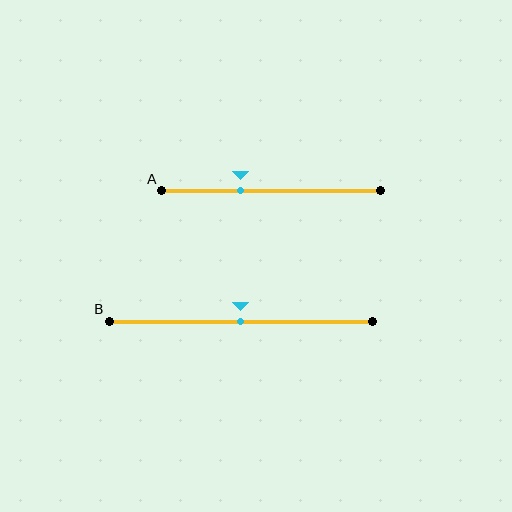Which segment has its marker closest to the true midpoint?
Segment B has its marker closest to the true midpoint.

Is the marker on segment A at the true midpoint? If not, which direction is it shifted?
No, the marker on segment A is shifted to the left by about 14% of the segment length.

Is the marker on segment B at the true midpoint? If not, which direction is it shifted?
Yes, the marker on segment B is at the true midpoint.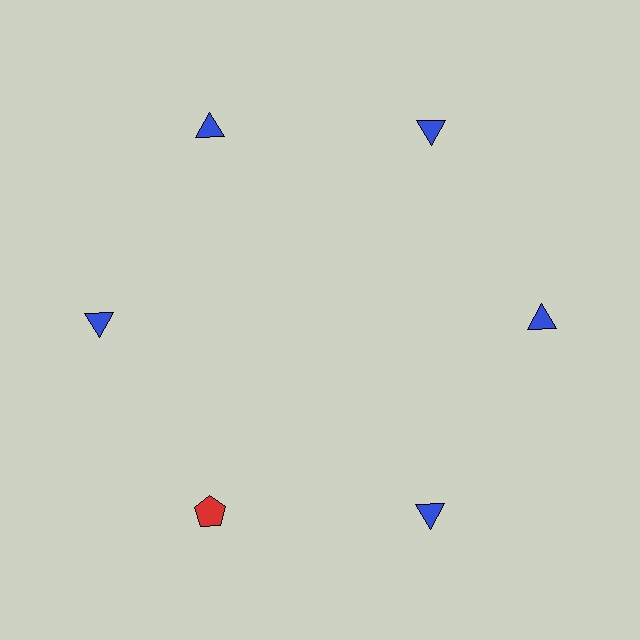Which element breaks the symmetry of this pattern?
The red pentagon at roughly the 7 o'clock position breaks the symmetry. All other shapes are blue triangles.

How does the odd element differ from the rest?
It differs in both color (red instead of blue) and shape (pentagon instead of triangle).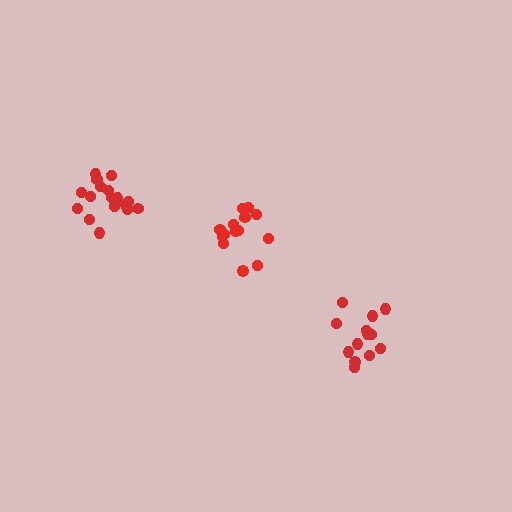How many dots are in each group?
Group 1: 13 dots, Group 2: 17 dots, Group 3: 14 dots (44 total).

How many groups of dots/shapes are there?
There are 3 groups.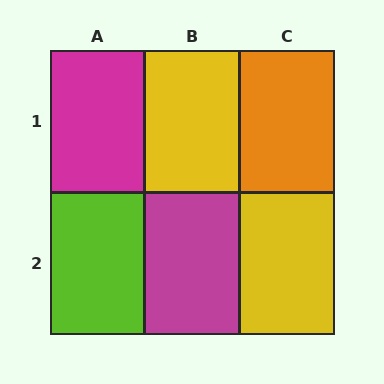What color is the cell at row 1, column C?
Orange.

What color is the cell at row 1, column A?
Magenta.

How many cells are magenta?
2 cells are magenta.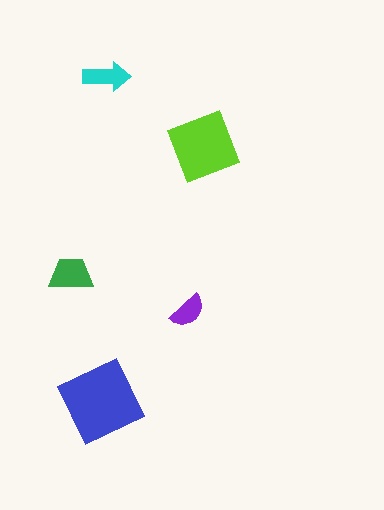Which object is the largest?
The blue square.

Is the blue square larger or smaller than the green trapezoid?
Larger.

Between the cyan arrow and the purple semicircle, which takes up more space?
The cyan arrow.